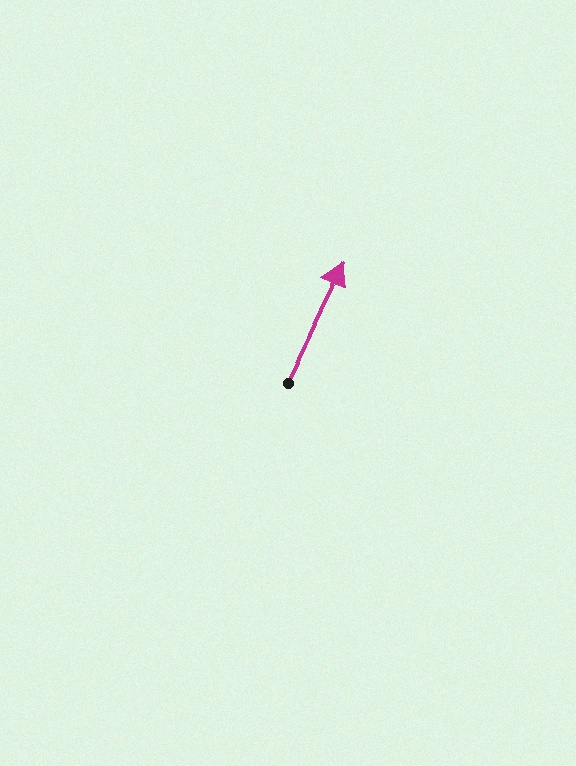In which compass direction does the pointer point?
Northeast.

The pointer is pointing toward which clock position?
Roughly 1 o'clock.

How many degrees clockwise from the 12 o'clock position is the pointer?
Approximately 26 degrees.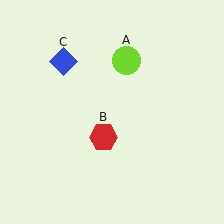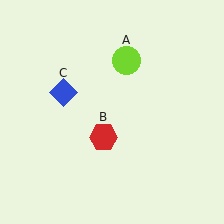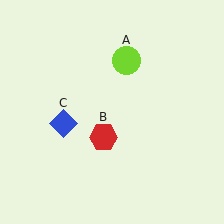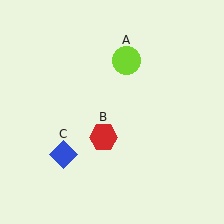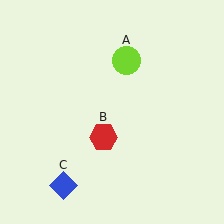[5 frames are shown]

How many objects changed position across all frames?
1 object changed position: blue diamond (object C).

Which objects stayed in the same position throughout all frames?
Lime circle (object A) and red hexagon (object B) remained stationary.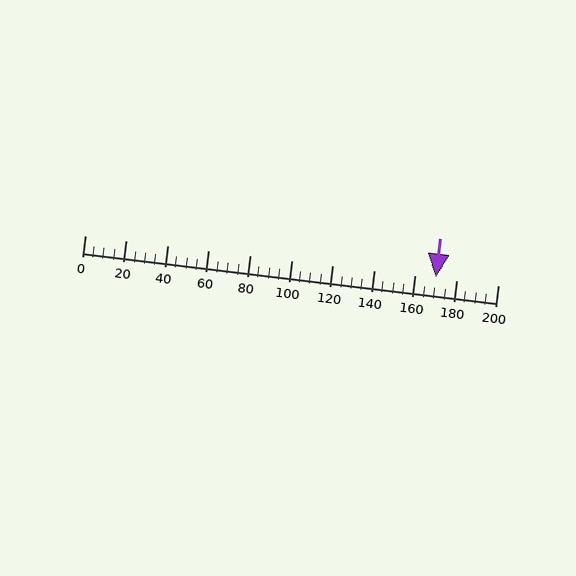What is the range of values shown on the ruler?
The ruler shows values from 0 to 200.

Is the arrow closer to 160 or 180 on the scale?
The arrow is closer to 180.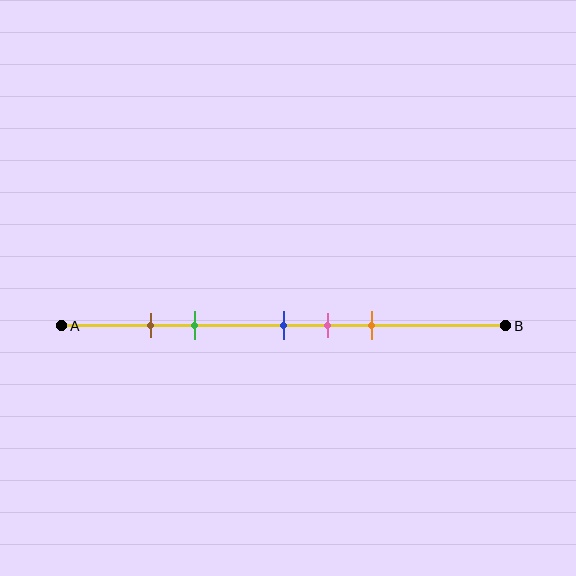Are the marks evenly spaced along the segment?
No, the marks are not evenly spaced.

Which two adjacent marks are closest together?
The brown and green marks are the closest adjacent pair.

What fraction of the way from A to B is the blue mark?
The blue mark is approximately 50% (0.5) of the way from A to B.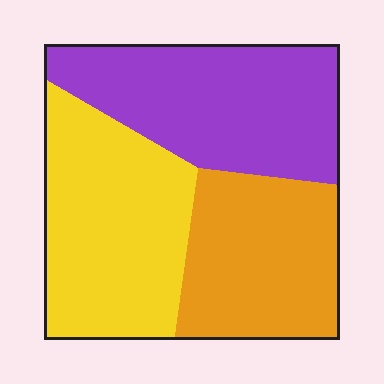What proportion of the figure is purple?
Purple covers around 35% of the figure.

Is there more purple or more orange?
Purple.